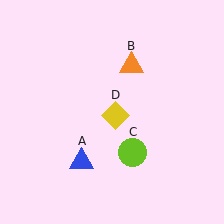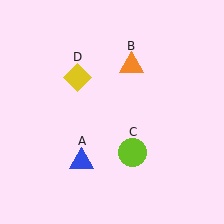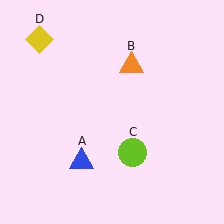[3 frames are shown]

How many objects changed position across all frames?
1 object changed position: yellow diamond (object D).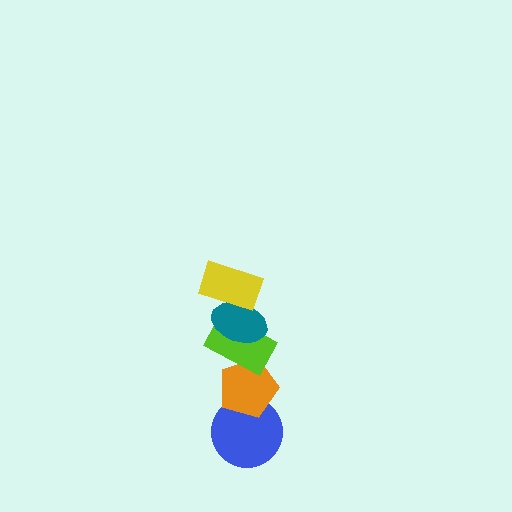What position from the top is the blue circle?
The blue circle is 5th from the top.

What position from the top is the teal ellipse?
The teal ellipse is 2nd from the top.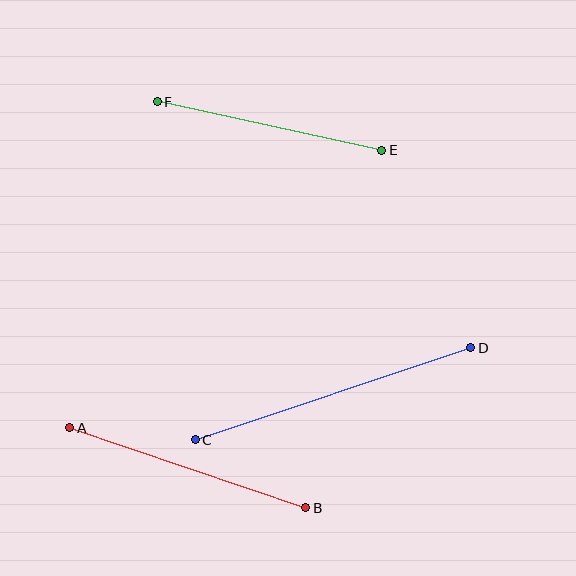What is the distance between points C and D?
The distance is approximately 290 pixels.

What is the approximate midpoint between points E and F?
The midpoint is at approximately (269, 126) pixels.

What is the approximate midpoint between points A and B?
The midpoint is at approximately (188, 468) pixels.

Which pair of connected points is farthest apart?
Points C and D are farthest apart.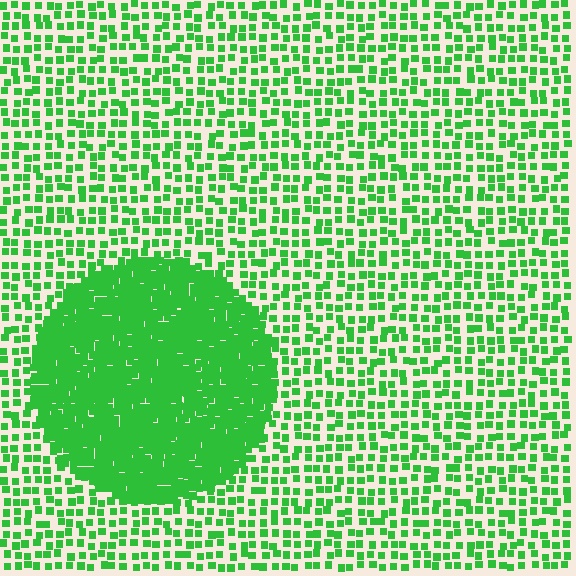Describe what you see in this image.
The image contains small green elements arranged at two different densities. A circle-shaped region is visible where the elements are more densely packed than the surrounding area.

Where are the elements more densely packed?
The elements are more densely packed inside the circle boundary.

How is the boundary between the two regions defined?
The boundary is defined by a change in element density (approximately 2.9x ratio). All elements are the same color, size, and shape.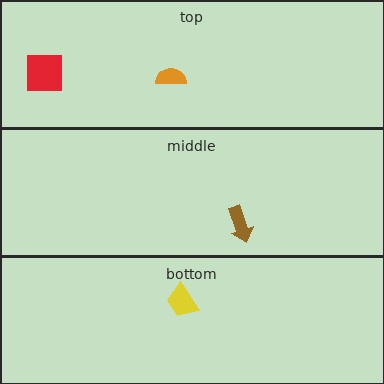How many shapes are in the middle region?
1.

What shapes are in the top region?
The orange semicircle, the red square.